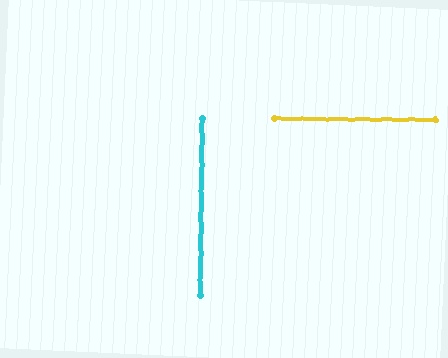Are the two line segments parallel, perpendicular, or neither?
Perpendicular — they meet at approximately 90°.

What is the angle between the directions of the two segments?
Approximately 90 degrees.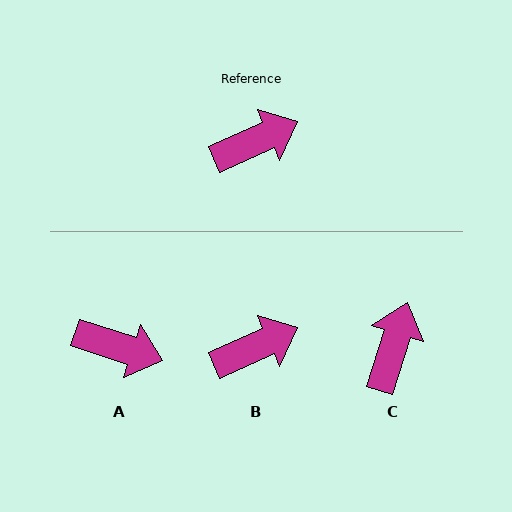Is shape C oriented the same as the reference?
No, it is off by about 48 degrees.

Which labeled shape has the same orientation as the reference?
B.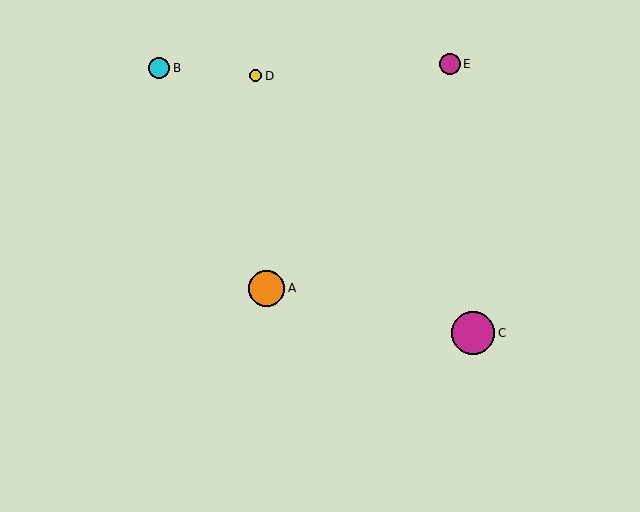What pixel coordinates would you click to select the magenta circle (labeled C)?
Click at (473, 333) to select the magenta circle C.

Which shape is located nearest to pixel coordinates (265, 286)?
The orange circle (labeled A) at (267, 288) is nearest to that location.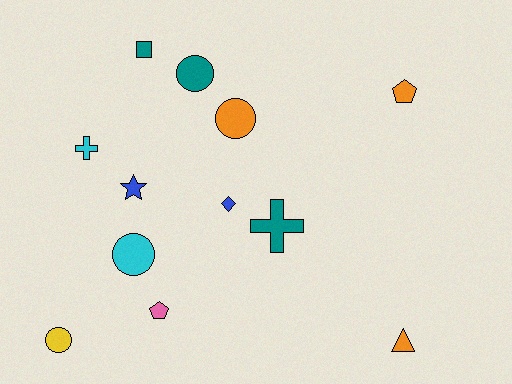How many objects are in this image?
There are 12 objects.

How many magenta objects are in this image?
There are no magenta objects.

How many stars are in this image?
There is 1 star.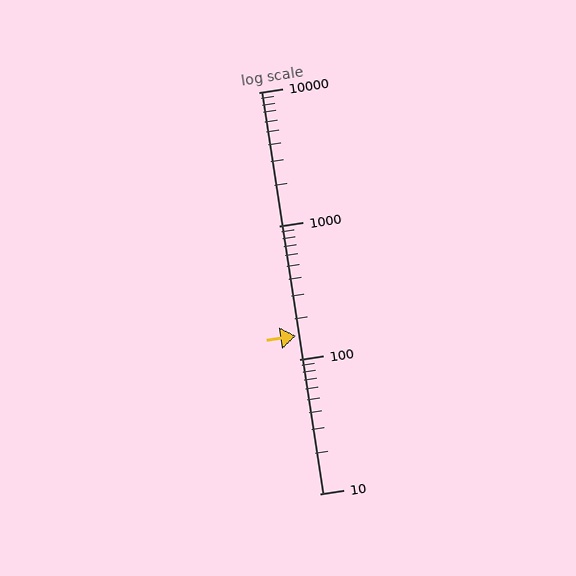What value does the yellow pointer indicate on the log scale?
The pointer indicates approximately 150.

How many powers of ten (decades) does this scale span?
The scale spans 3 decades, from 10 to 10000.